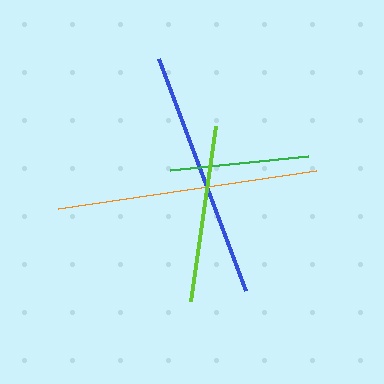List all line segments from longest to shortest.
From longest to shortest: orange, blue, lime, green.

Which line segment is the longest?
The orange line is the longest at approximately 261 pixels.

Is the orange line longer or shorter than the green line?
The orange line is longer than the green line.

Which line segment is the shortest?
The green line is the shortest at approximately 138 pixels.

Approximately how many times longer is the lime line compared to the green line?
The lime line is approximately 1.3 times the length of the green line.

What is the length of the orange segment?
The orange segment is approximately 261 pixels long.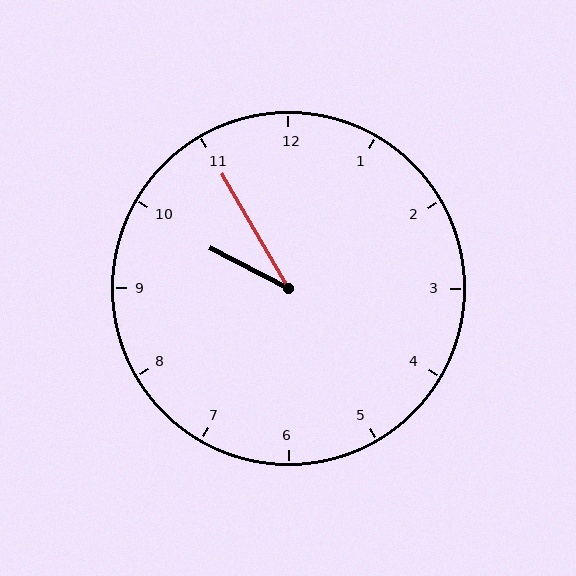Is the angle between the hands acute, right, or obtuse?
It is acute.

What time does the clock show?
9:55.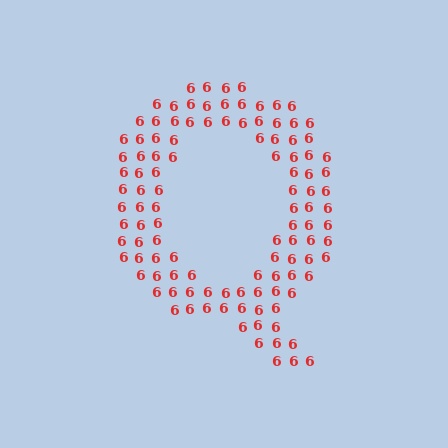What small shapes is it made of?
It is made of small digit 6's.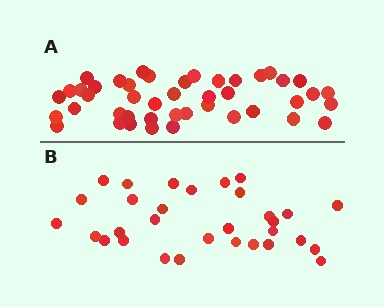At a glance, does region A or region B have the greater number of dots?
Region A (the top region) has more dots.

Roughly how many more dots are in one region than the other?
Region A has approximately 15 more dots than region B.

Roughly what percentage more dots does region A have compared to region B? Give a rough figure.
About 40% more.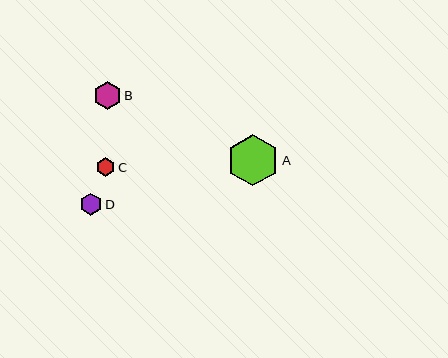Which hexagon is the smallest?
Hexagon C is the smallest with a size of approximately 19 pixels.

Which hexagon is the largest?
Hexagon A is the largest with a size of approximately 52 pixels.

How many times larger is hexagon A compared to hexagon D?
Hexagon A is approximately 2.3 times the size of hexagon D.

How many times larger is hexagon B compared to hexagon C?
Hexagon B is approximately 1.5 times the size of hexagon C.